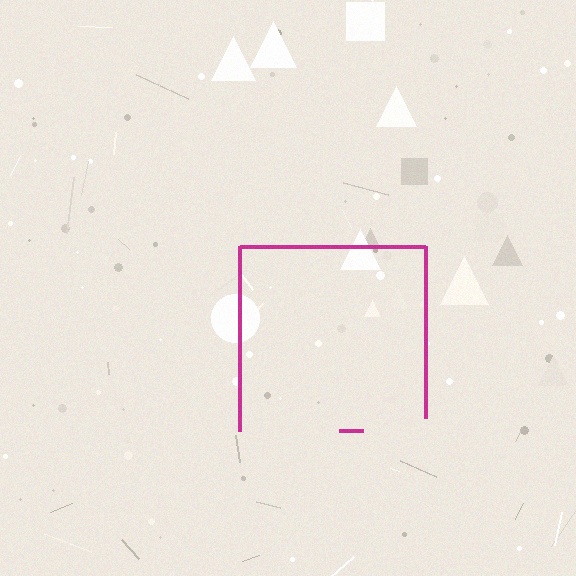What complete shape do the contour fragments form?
The contour fragments form a square.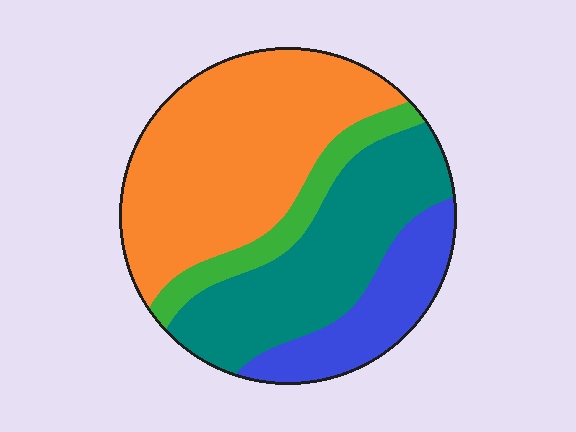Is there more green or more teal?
Teal.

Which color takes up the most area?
Orange, at roughly 45%.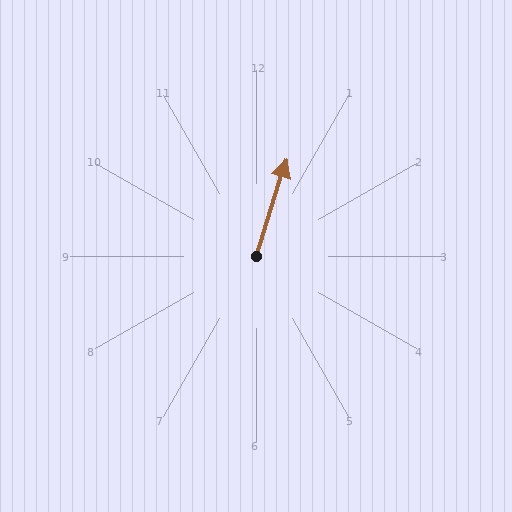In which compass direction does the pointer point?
North.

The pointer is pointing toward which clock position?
Roughly 1 o'clock.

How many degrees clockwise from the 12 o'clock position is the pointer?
Approximately 18 degrees.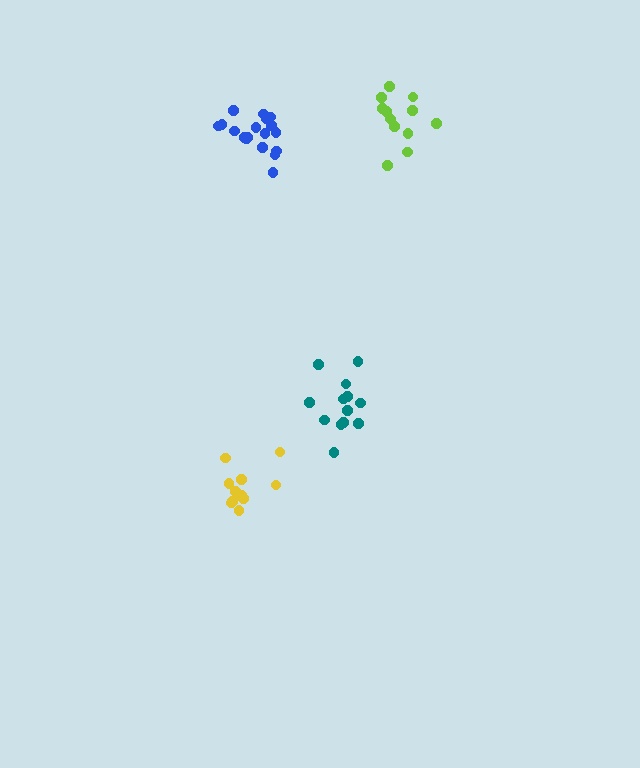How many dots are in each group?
Group 1: 13 dots, Group 2: 18 dots, Group 3: 12 dots, Group 4: 12 dots (55 total).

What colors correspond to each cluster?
The clusters are colored: teal, blue, yellow, lime.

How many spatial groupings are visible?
There are 4 spatial groupings.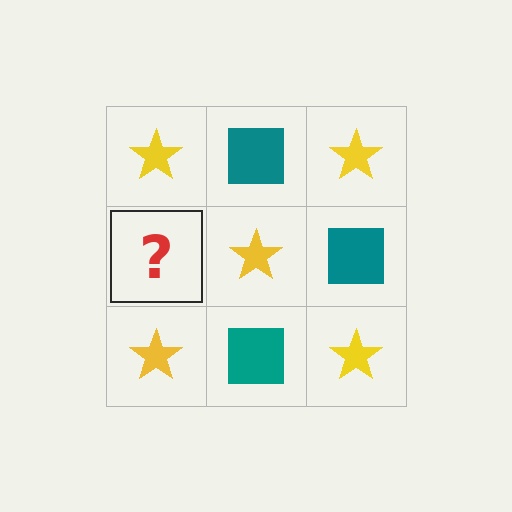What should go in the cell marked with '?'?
The missing cell should contain a teal square.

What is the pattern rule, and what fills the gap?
The rule is that it alternates yellow star and teal square in a checkerboard pattern. The gap should be filled with a teal square.